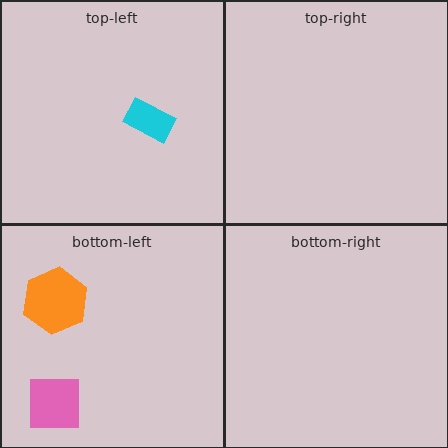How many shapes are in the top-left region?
1.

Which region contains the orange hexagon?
The bottom-left region.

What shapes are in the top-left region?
The cyan rectangle.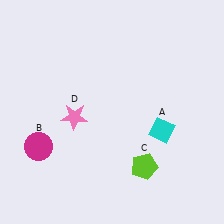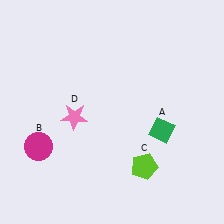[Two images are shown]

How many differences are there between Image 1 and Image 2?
There is 1 difference between the two images.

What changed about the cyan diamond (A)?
In Image 1, A is cyan. In Image 2, it changed to green.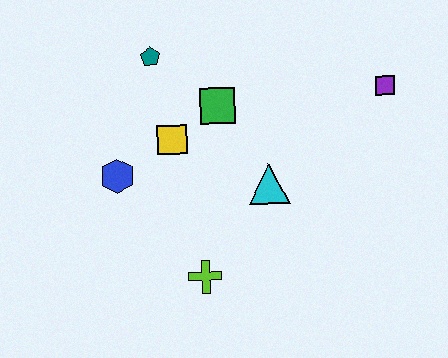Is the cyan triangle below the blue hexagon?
Yes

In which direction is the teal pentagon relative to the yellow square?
The teal pentagon is above the yellow square.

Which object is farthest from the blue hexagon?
The purple square is farthest from the blue hexagon.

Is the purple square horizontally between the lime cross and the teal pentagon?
No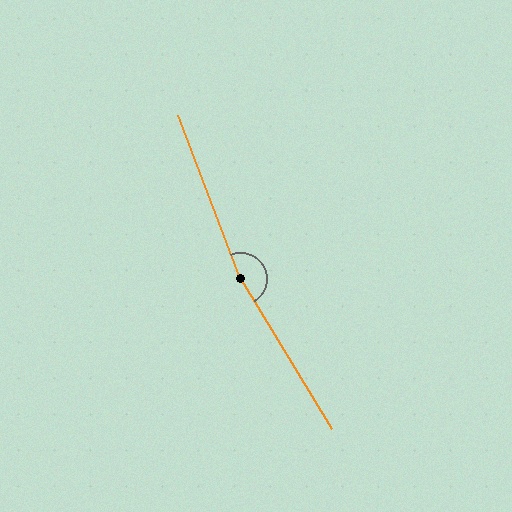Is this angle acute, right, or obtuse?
It is obtuse.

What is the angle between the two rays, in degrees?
Approximately 170 degrees.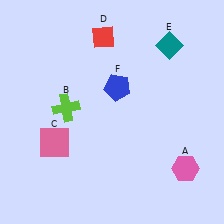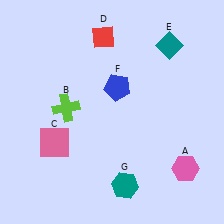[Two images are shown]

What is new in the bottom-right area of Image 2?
A teal hexagon (G) was added in the bottom-right area of Image 2.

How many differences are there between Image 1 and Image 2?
There is 1 difference between the two images.